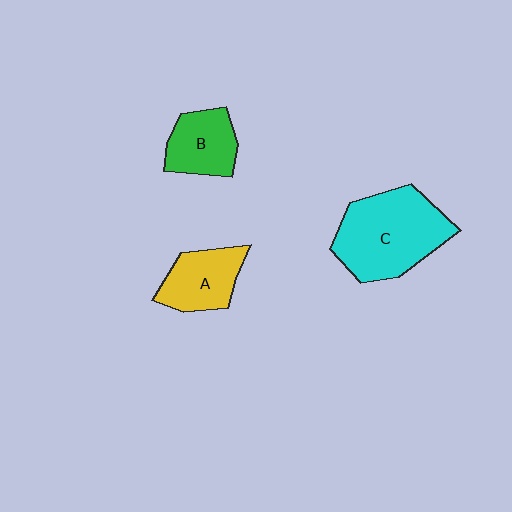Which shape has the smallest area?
Shape B (green).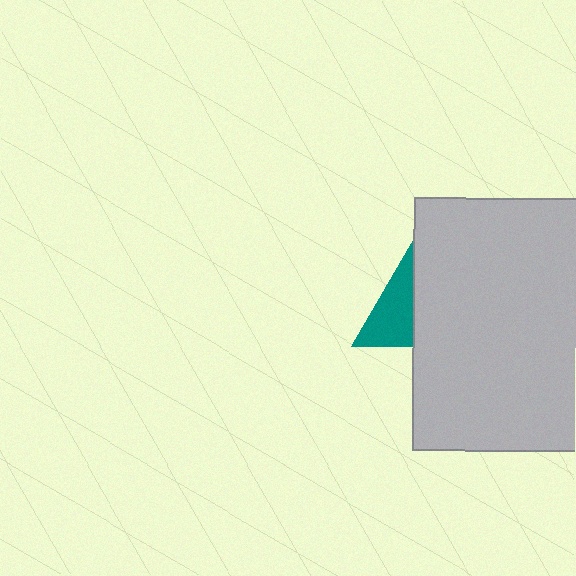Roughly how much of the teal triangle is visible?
About half of it is visible (roughly 47%).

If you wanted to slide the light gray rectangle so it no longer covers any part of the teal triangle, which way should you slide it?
Slide it right — that is the most direct way to separate the two shapes.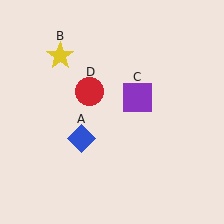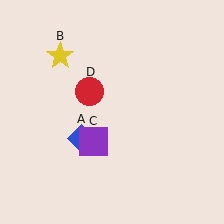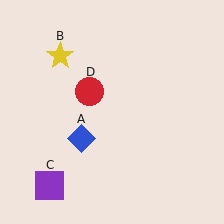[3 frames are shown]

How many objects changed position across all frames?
1 object changed position: purple square (object C).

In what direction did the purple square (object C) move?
The purple square (object C) moved down and to the left.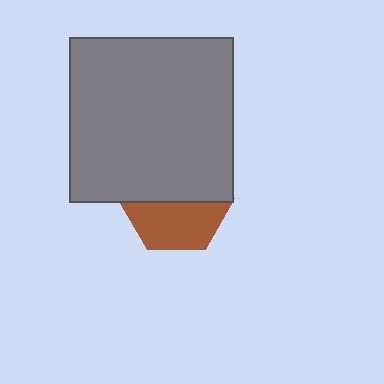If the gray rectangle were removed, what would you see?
You would see the complete brown hexagon.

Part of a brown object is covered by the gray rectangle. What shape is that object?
It is a hexagon.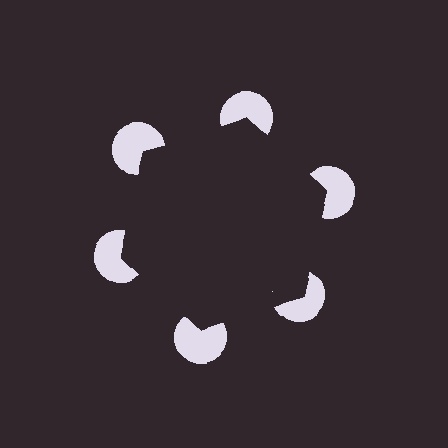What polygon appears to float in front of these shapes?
An illusory hexagon — its edges are inferred from the aligned wedge cuts in the pac-man discs, not physically drawn.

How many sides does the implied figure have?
6 sides.